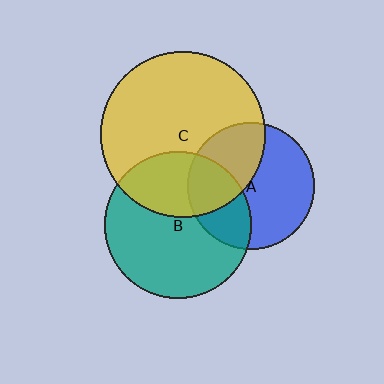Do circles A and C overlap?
Yes.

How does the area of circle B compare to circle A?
Approximately 1.3 times.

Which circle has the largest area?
Circle C (yellow).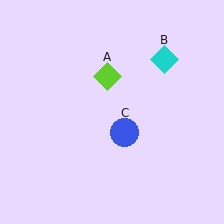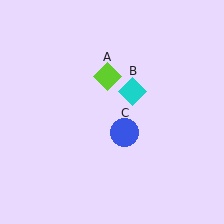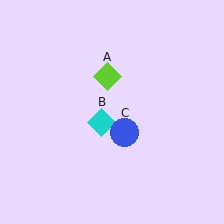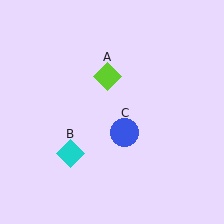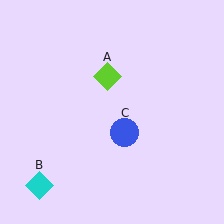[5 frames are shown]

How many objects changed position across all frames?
1 object changed position: cyan diamond (object B).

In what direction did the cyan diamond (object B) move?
The cyan diamond (object B) moved down and to the left.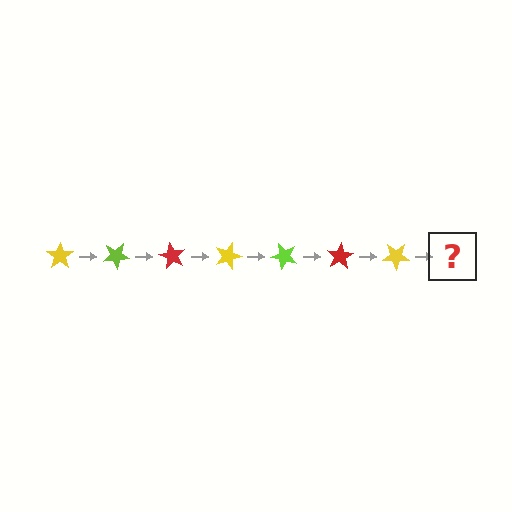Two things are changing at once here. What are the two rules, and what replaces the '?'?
The two rules are that it rotates 30 degrees each step and the color cycles through yellow, lime, and red. The '?' should be a lime star, rotated 210 degrees from the start.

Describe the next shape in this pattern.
It should be a lime star, rotated 210 degrees from the start.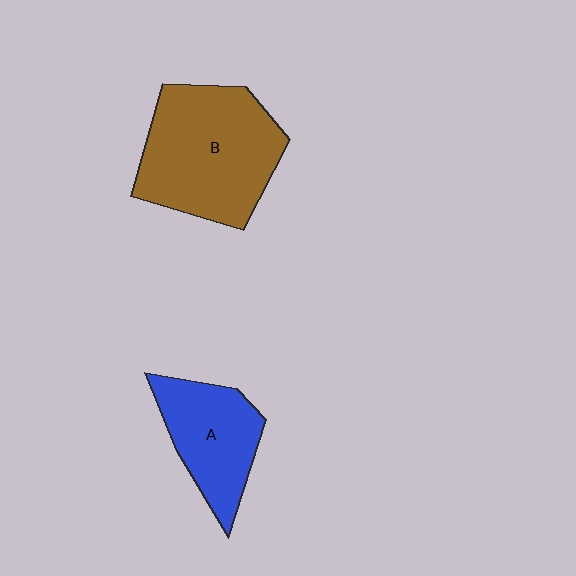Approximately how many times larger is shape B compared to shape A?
Approximately 1.6 times.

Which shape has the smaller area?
Shape A (blue).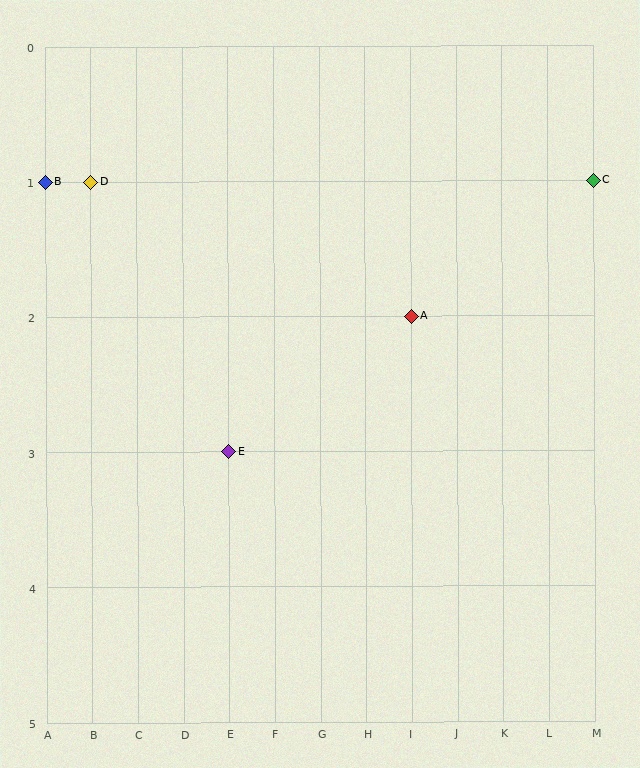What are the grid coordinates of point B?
Point B is at grid coordinates (A, 1).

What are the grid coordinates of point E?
Point E is at grid coordinates (E, 3).